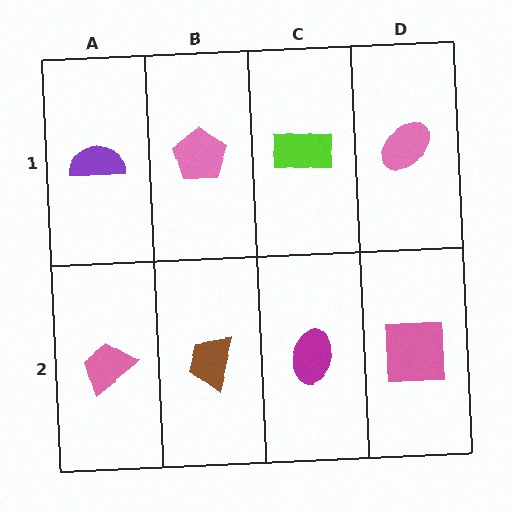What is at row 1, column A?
A purple semicircle.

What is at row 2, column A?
A pink trapezoid.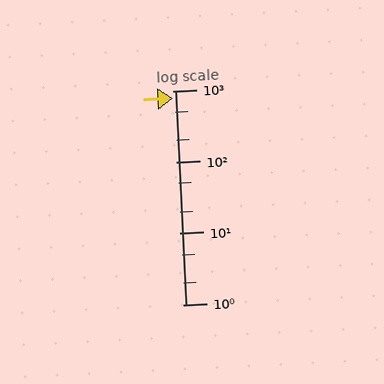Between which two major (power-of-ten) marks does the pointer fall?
The pointer is between 100 and 1000.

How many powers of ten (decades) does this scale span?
The scale spans 3 decades, from 1 to 1000.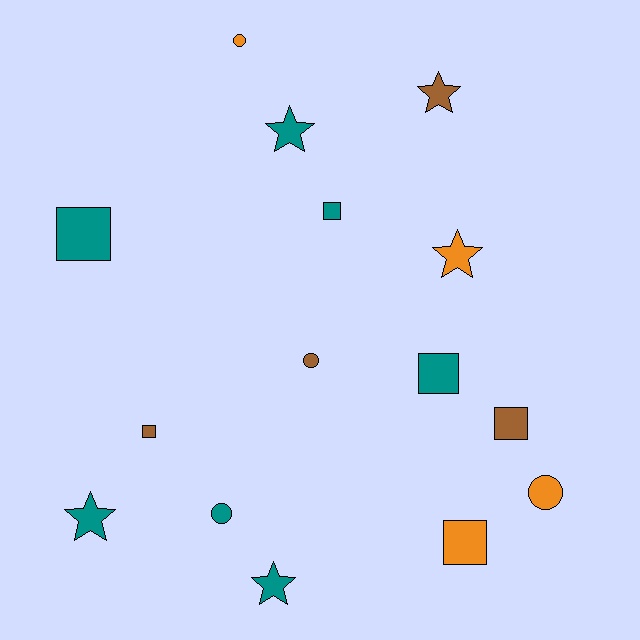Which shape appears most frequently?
Square, with 6 objects.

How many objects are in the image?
There are 15 objects.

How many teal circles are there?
There is 1 teal circle.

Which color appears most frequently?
Teal, with 7 objects.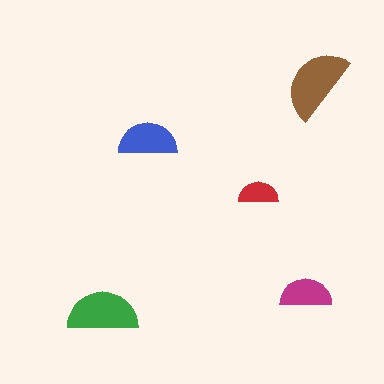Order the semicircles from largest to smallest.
the brown one, the green one, the blue one, the magenta one, the red one.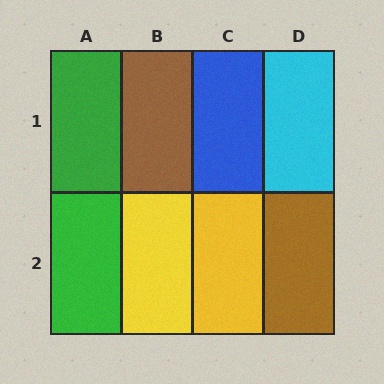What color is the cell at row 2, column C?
Yellow.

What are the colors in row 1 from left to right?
Green, brown, blue, cyan.